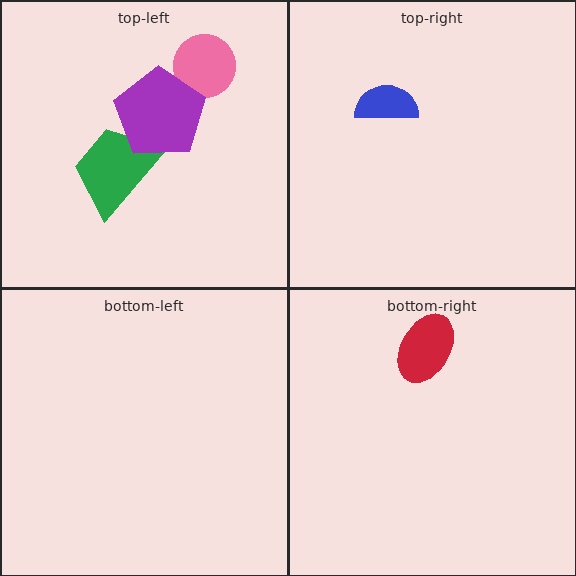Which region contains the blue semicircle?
The top-right region.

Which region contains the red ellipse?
The bottom-right region.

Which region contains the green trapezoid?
The top-left region.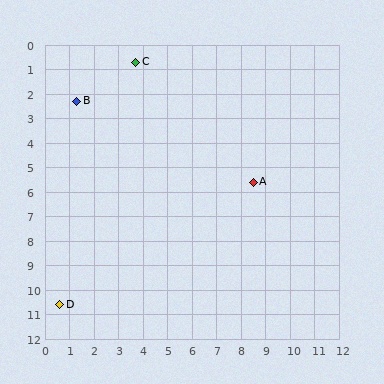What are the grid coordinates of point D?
Point D is at approximately (0.6, 10.6).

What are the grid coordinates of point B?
Point B is at approximately (1.3, 2.3).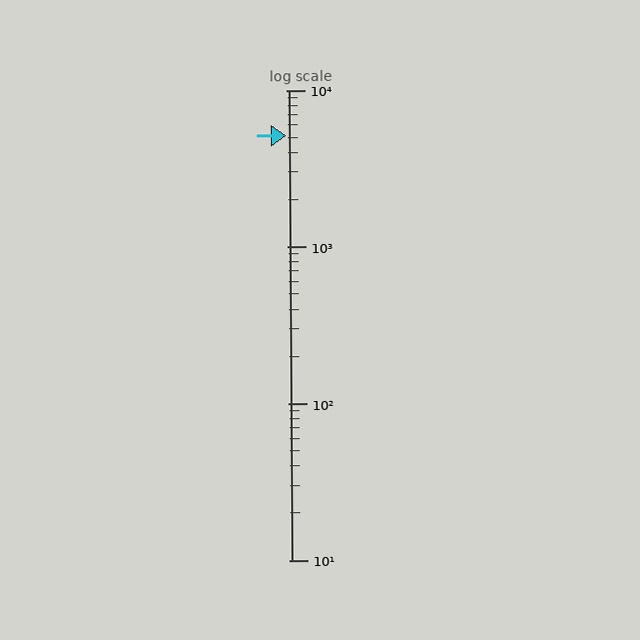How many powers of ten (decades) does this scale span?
The scale spans 3 decades, from 10 to 10000.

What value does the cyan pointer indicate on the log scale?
The pointer indicates approximately 5100.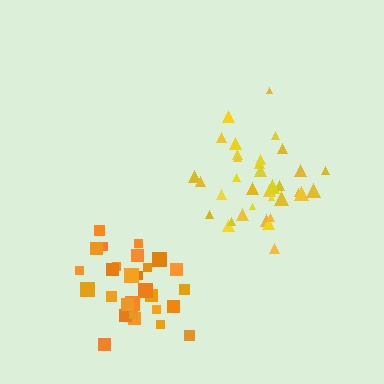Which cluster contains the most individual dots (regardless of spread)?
Yellow (35).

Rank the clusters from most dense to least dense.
yellow, orange.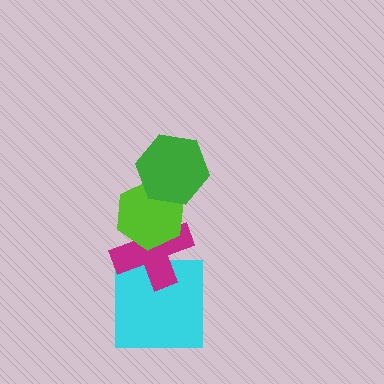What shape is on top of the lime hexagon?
The green hexagon is on top of the lime hexagon.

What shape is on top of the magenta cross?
The lime hexagon is on top of the magenta cross.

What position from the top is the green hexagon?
The green hexagon is 1st from the top.